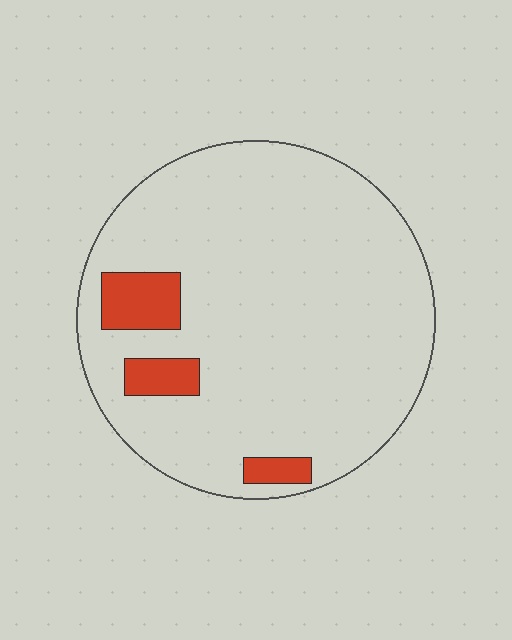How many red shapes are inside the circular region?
3.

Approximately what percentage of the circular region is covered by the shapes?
Approximately 10%.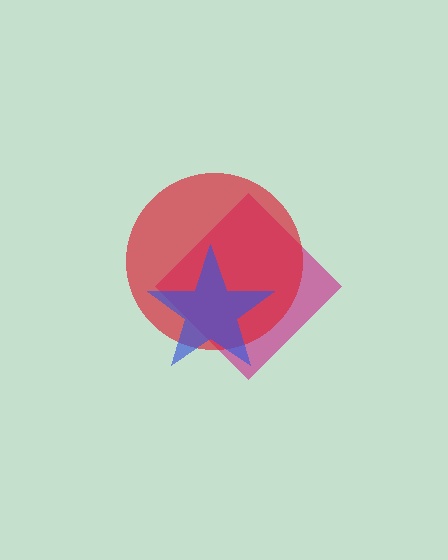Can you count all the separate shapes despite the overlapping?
Yes, there are 3 separate shapes.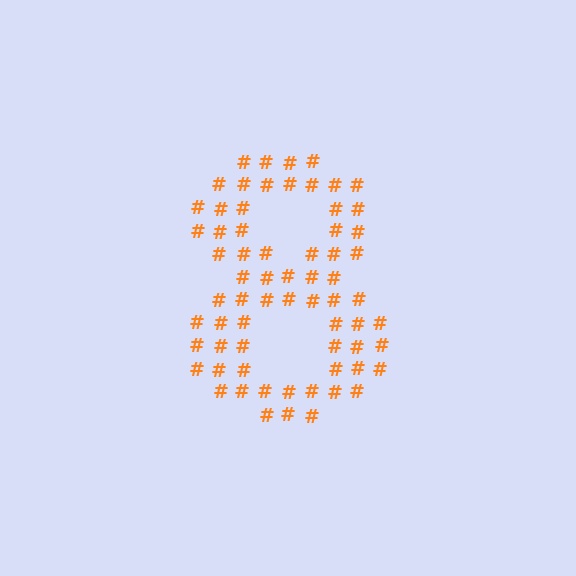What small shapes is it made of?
It is made of small hash symbols.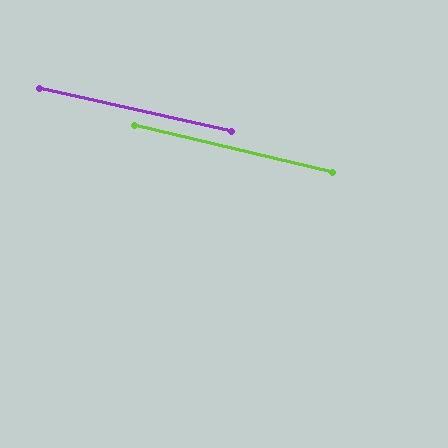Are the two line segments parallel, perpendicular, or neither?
Parallel — their directions differ by only 0.9°.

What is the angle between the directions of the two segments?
Approximately 1 degree.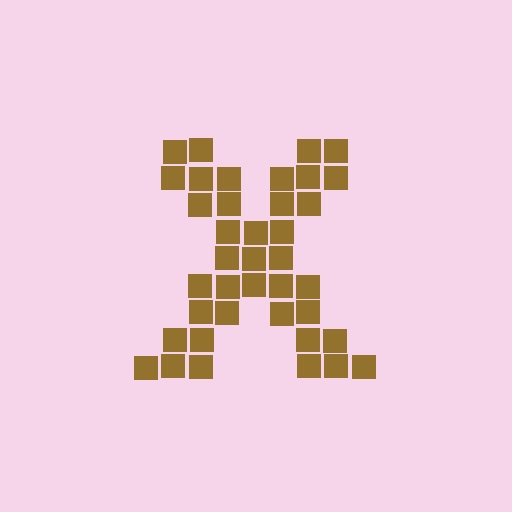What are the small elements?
The small elements are squares.